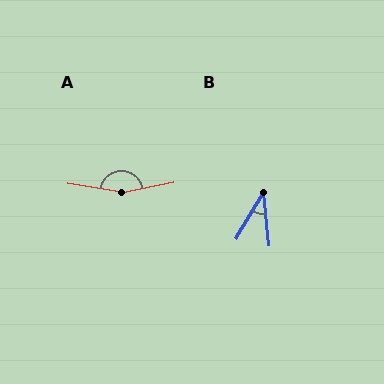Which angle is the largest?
A, at approximately 160 degrees.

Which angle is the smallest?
B, at approximately 37 degrees.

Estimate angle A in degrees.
Approximately 160 degrees.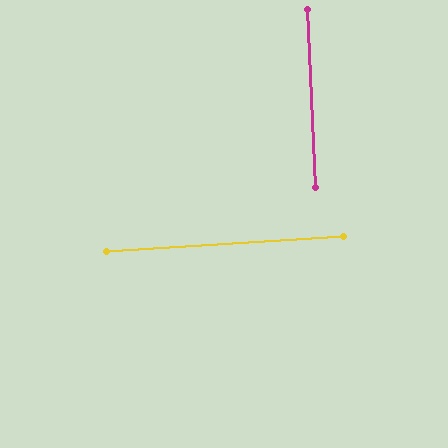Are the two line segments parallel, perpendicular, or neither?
Perpendicular — they meet at approximately 89°.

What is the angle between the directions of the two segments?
Approximately 89 degrees.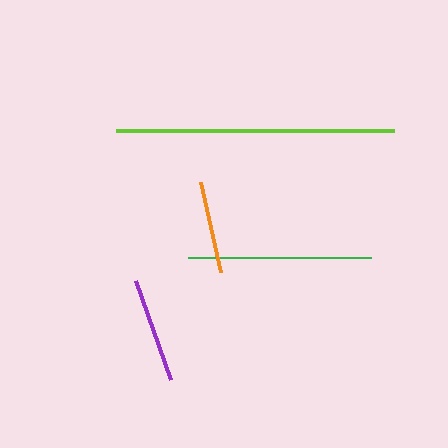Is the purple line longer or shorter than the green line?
The green line is longer than the purple line.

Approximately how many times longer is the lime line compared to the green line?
The lime line is approximately 1.5 times the length of the green line.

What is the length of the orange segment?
The orange segment is approximately 92 pixels long.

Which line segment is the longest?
The lime line is the longest at approximately 278 pixels.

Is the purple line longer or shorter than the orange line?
The purple line is longer than the orange line.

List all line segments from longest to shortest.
From longest to shortest: lime, green, purple, orange.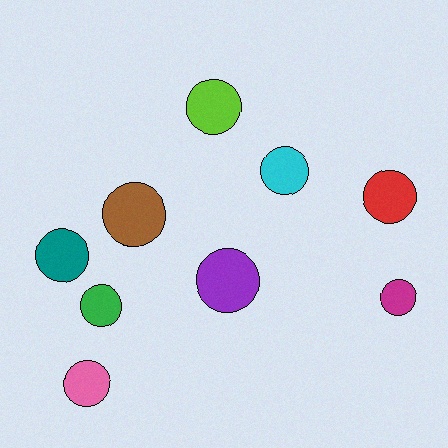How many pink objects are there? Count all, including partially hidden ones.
There is 1 pink object.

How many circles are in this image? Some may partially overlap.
There are 9 circles.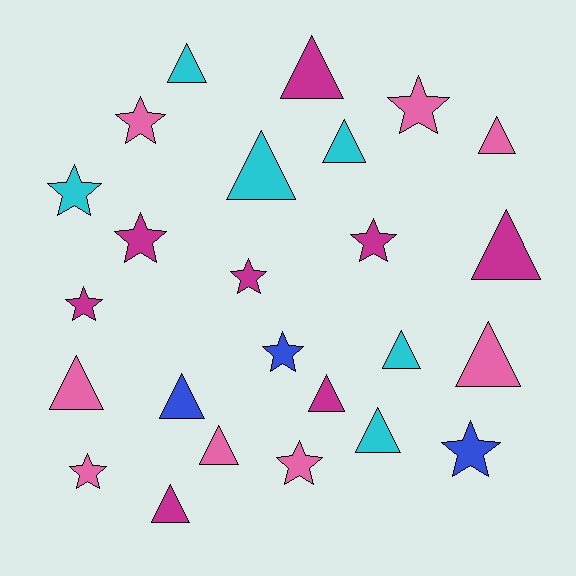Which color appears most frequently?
Magenta, with 8 objects.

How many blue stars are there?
There are 2 blue stars.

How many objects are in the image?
There are 25 objects.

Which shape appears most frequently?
Triangle, with 14 objects.